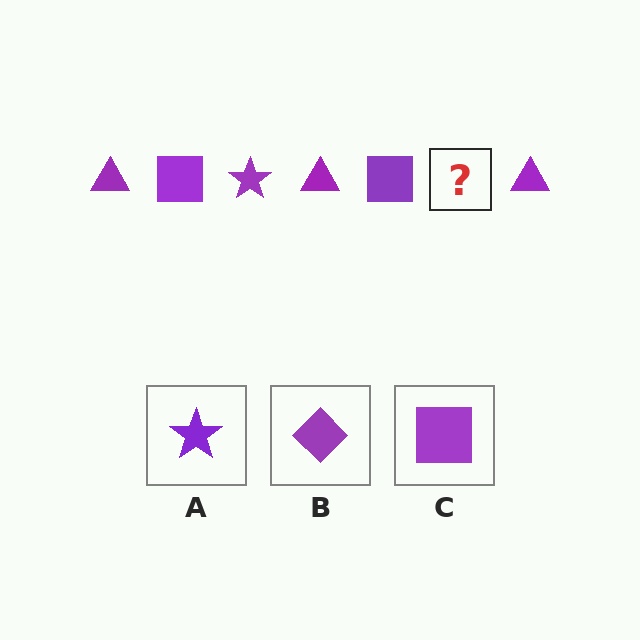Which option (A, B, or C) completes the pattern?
A.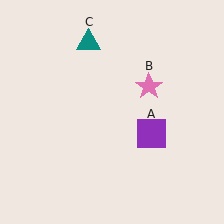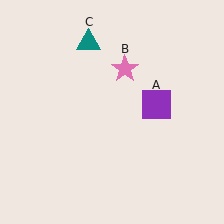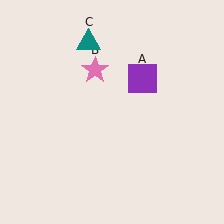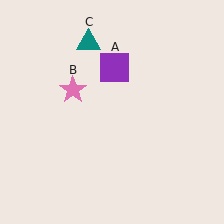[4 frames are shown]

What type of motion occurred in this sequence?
The purple square (object A), pink star (object B) rotated counterclockwise around the center of the scene.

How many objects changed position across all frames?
2 objects changed position: purple square (object A), pink star (object B).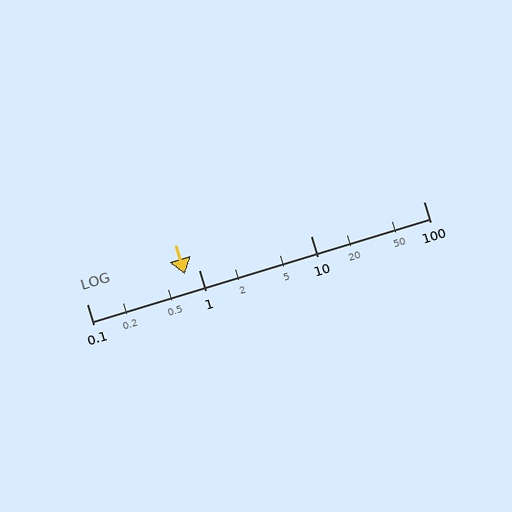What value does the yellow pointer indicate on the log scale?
The pointer indicates approximately 0.75.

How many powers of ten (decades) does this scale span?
The scale spans 3 decades, from 0.1 to 100.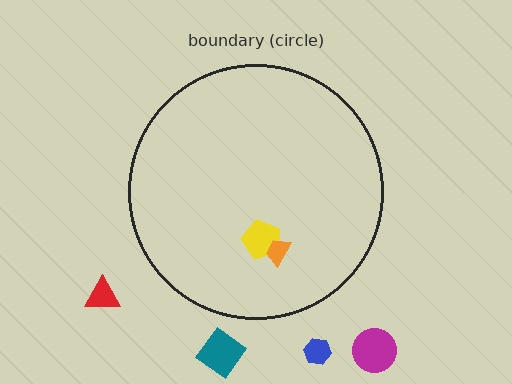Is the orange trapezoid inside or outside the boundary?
Inside.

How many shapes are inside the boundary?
2 inside, 4 outside.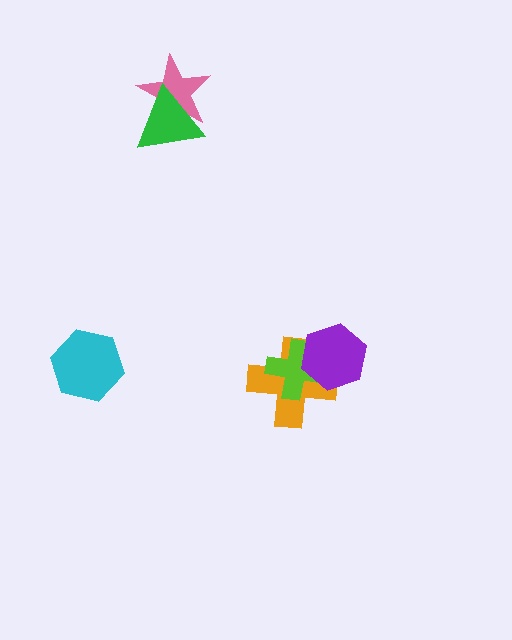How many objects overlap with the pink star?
1 object overlaps with the pink star.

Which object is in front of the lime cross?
The purple hexagon is in front of the lime cross.